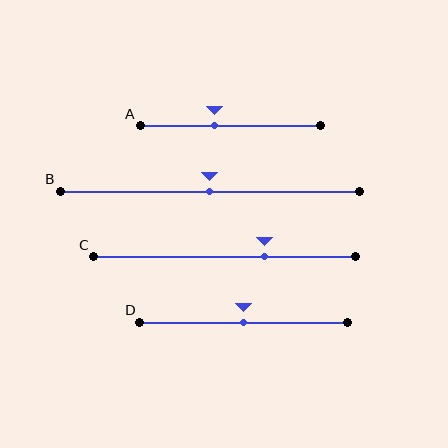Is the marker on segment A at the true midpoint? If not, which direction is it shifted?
No, the marker on segment A is shifted to the left by about 8% of the segment length.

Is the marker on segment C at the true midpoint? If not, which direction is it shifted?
No, the marker on segment C is shifted to the right by about 15% of the segment length.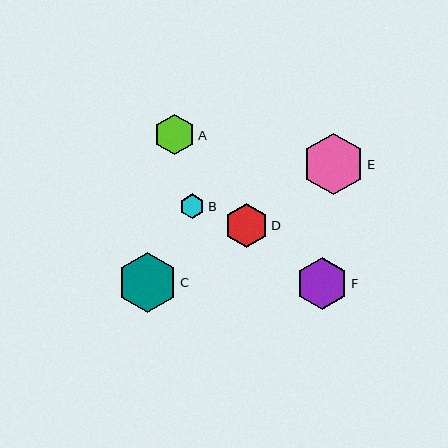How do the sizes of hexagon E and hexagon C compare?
Hexagon E and hexagon C are approximately the same size.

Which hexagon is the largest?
Hexagon E is the largest with a size of approximately 61 pixels.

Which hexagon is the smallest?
Hexagon B is the smallest with a size of approximately 25 pixels.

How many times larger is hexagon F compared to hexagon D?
Hexagon F is approximately 1.2 times the size of hexagon D.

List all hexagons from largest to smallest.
From largest to smallest: E, C, F, D, A, B.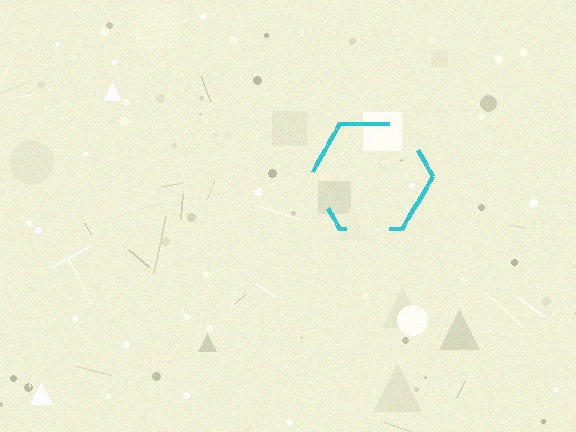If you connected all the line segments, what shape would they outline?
They would outline a hexagon.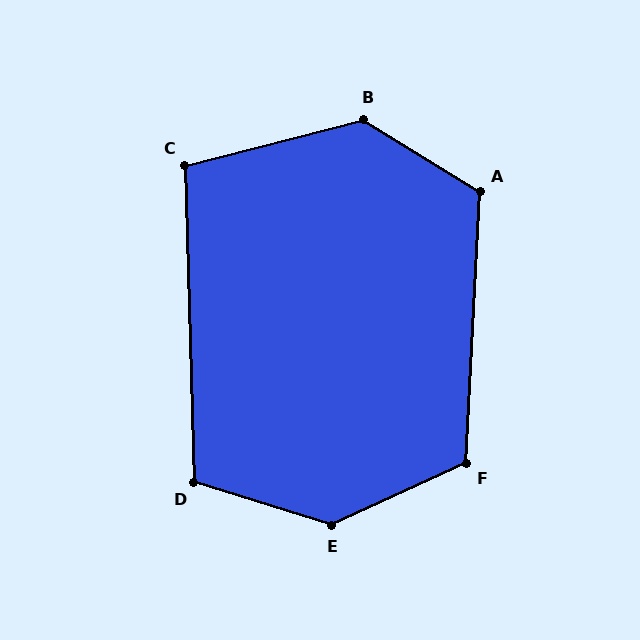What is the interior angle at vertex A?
Approximately 119 degrees (obtuse).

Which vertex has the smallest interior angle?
C, at approximately 103 degrees.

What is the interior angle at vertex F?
Approximately 117 degrees (obtuse).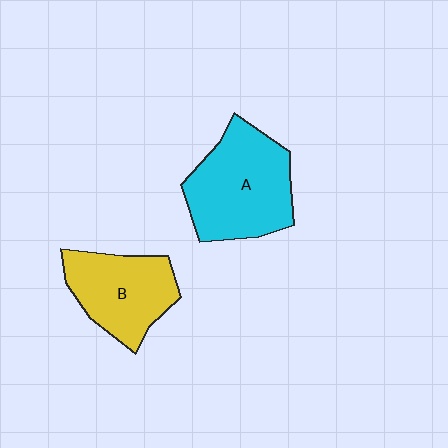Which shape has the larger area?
Shape A (cyan).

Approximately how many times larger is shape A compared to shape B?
Approximately 1.3 times.